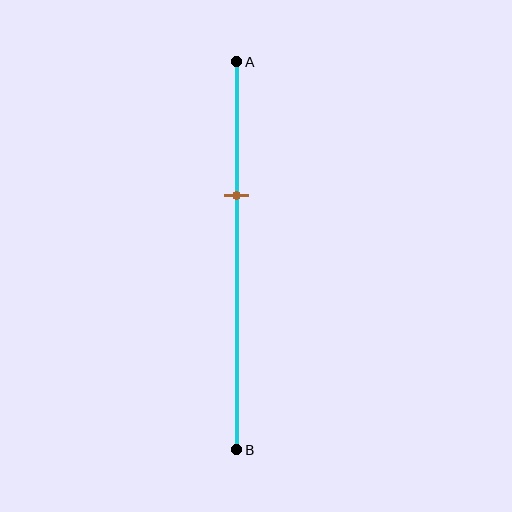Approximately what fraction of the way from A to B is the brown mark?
The brown mark is approximately 35% of the way from A to B.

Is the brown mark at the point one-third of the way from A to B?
Yes, the mark is approximately at the one-third point.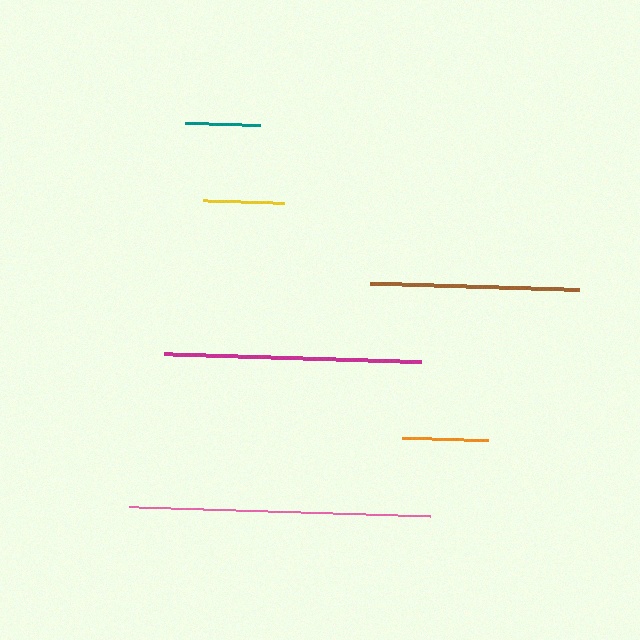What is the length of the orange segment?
The orange segment is approximately 86 pixels long.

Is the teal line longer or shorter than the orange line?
The orange line is longer than the teal line.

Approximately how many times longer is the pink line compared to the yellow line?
The pink line is approximately 3.7 times the length of the yellow line.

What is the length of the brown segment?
The brown segment is approximately 210 pixels long.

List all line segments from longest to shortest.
From longest to shortest: pink, magenta, brown, orange, yellow, teal.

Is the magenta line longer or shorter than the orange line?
The magenta line is longer than the orange line.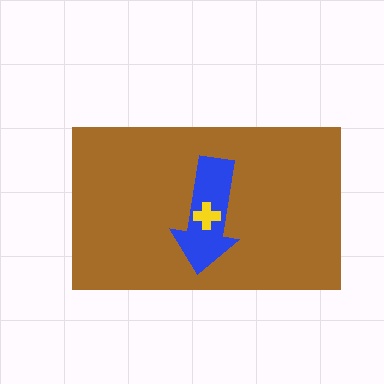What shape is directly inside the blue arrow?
The yellow cross.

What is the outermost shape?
The brown rectangle.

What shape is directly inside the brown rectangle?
The blue arrow.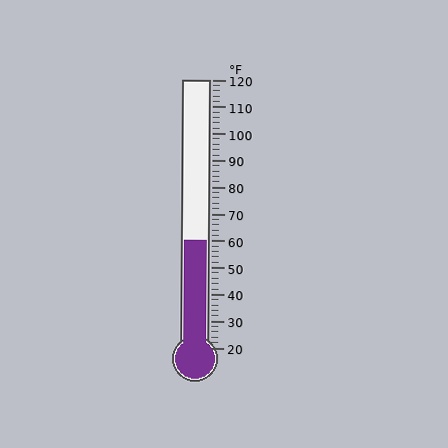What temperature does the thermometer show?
The thermometer shows approximately 60°F.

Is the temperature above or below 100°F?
The temperature is below 100°F.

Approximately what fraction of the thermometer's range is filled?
The thermometer is filled to approximately 40% of its range.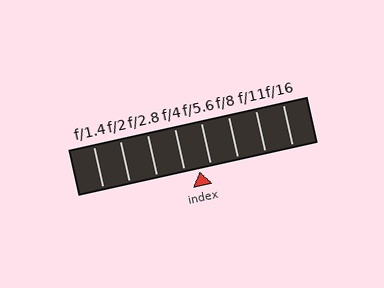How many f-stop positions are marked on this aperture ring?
There are 8 f-stop positions marked.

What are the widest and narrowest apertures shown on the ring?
The widest aperture shown is f/1.4 and the narrowest is f/16.